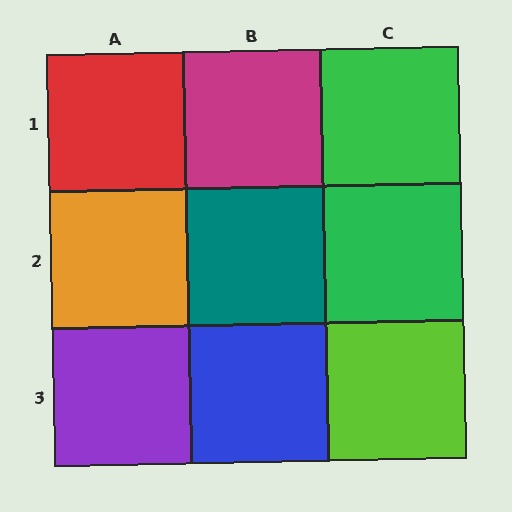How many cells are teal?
1 cell is teal.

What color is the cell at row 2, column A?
Orange.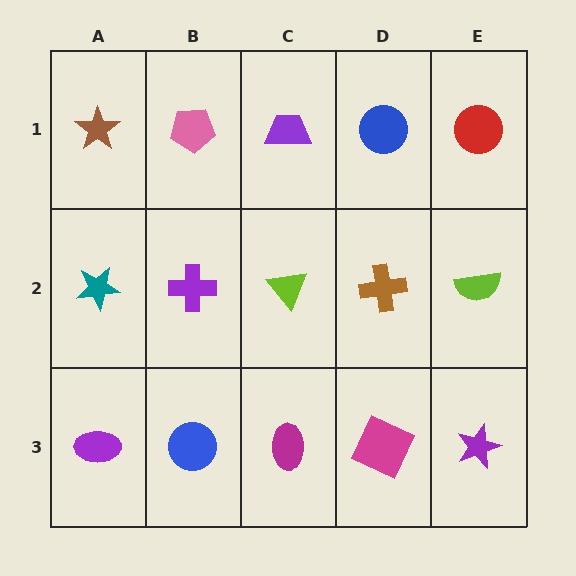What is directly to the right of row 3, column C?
A magenta square.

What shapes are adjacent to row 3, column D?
A brown cross (row 2, column D), a magenta ellipse (row 3, column C), a purple star (row 3, column E).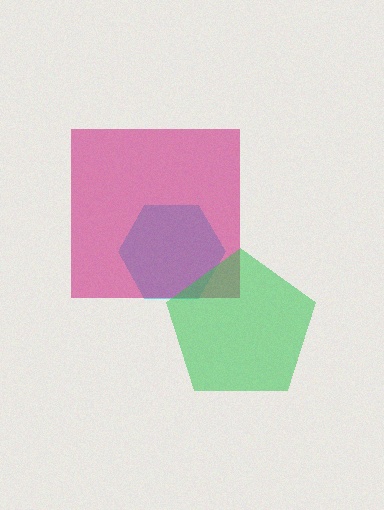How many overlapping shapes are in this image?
There are 3 overlapping shapes in the image.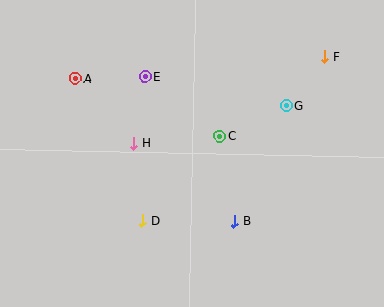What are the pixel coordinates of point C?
Point C is at (220, 136).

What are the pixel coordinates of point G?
Point G is at (286, 105).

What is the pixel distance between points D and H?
The distance between D and H is 78 pixels.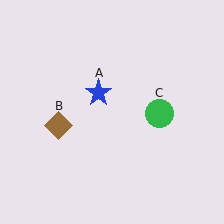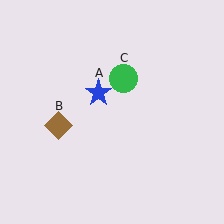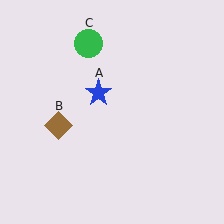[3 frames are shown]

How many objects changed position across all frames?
1 object changed position: green circle (object C).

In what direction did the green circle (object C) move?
The green circle (object C) moved up and to the left.